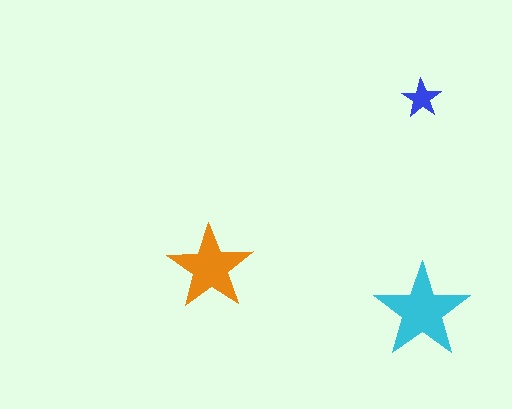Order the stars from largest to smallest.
the cyan one, the orange one, the blue one.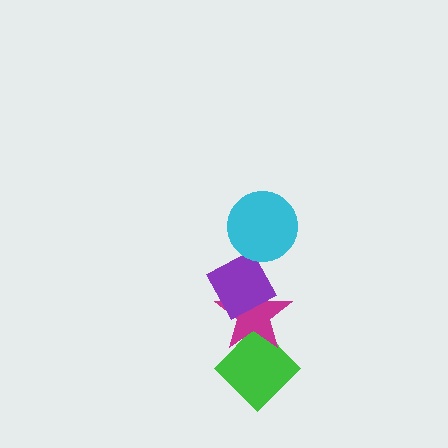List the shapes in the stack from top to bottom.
From top to bottom: the cyan circle, the purple diamond, the magenta star, the green diamond.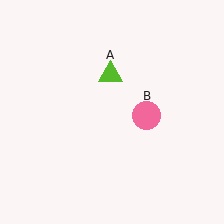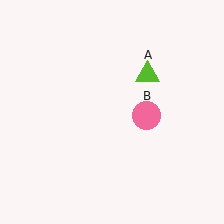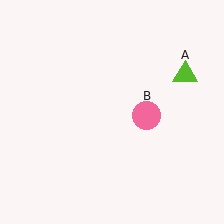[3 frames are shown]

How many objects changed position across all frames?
1 object changed position: lime triangle (object A).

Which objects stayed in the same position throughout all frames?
Pink circle (object B) remained stationary.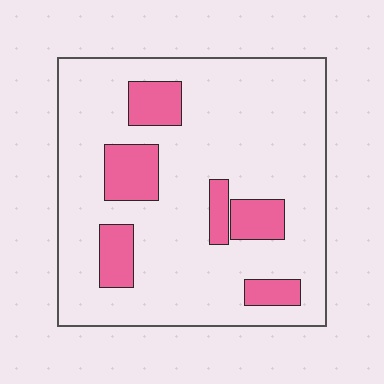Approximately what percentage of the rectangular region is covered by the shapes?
Approximately 20%.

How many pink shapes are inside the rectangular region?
6.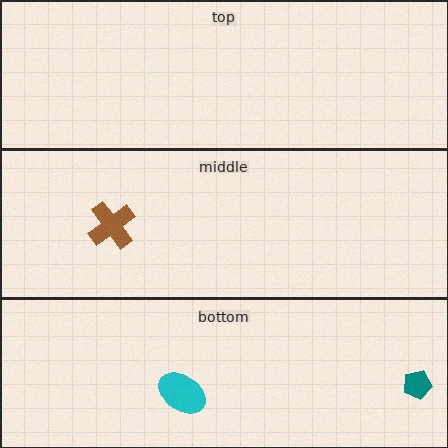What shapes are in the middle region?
The brown cross.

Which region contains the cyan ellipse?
The bottom region.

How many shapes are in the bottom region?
2.